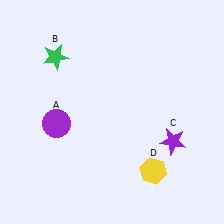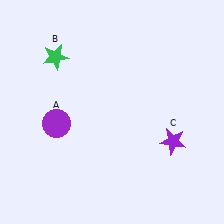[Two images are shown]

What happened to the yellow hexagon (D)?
The yellow hexagon (D) was removed in Image 2. It was in the bottom-right area of Image 1.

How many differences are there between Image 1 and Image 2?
There is 1 difference between the two images.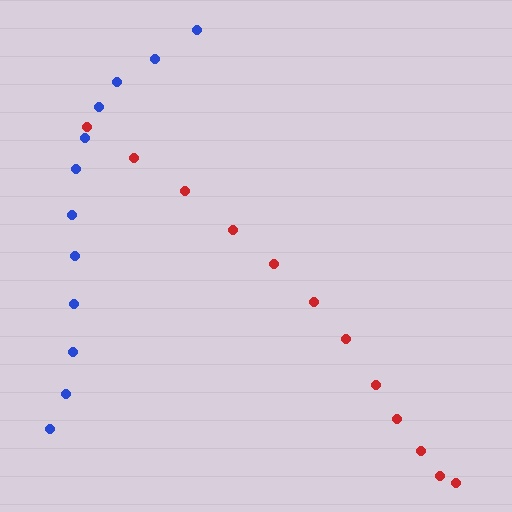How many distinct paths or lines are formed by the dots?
There are 2 distinct paths.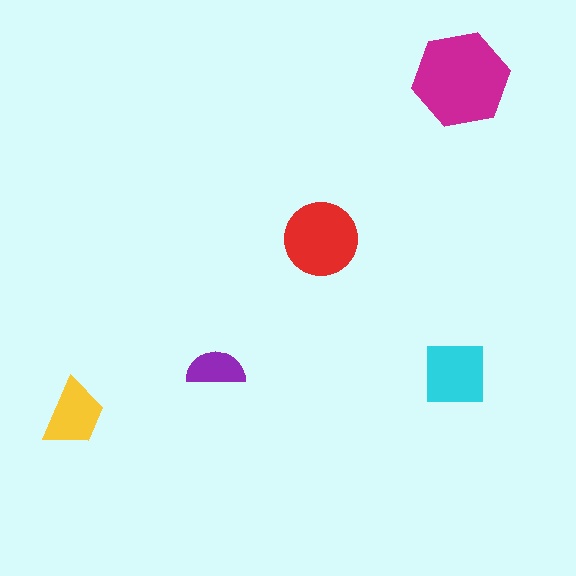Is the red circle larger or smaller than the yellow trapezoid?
Larger.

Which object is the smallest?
The purple semicircle.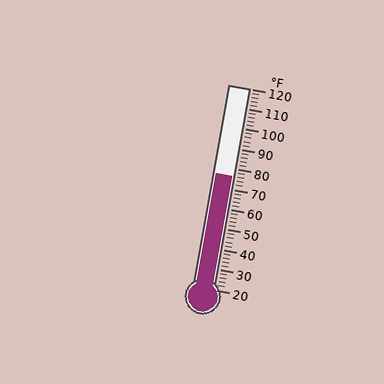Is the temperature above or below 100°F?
The temperature is below 100°F.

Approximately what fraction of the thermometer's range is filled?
The thermometer is filled to approximately 55% of its range.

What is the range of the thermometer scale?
The thermometer scale ranges from 20°F to 120°F.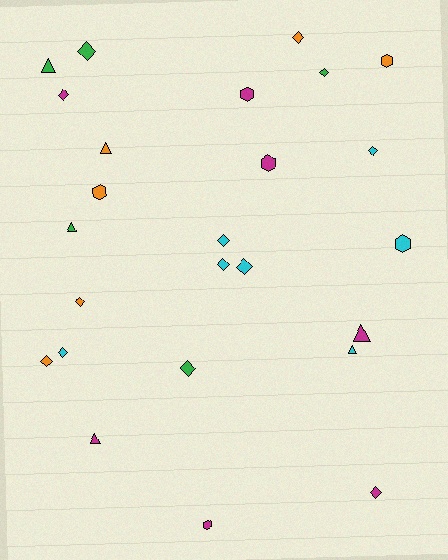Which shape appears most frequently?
Diamond, with 13 objects.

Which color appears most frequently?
Magenta, with 7 objects.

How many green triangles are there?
There are 2 green triangles.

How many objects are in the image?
There are 25 objects.